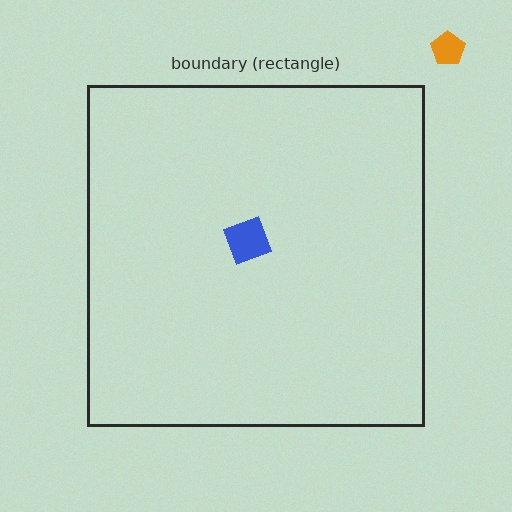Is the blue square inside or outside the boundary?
Inside.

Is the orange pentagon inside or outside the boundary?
Outside.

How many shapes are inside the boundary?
1 inside, 1 outside.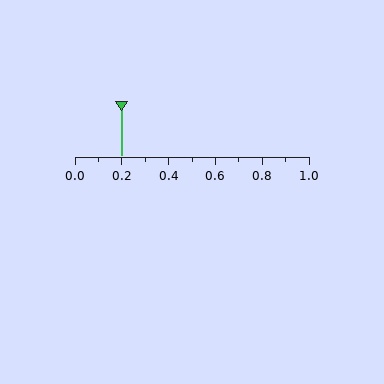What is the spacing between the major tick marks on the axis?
The major ticks are spaced 0.2 apart.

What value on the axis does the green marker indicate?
The marker indicates approximately 0.2.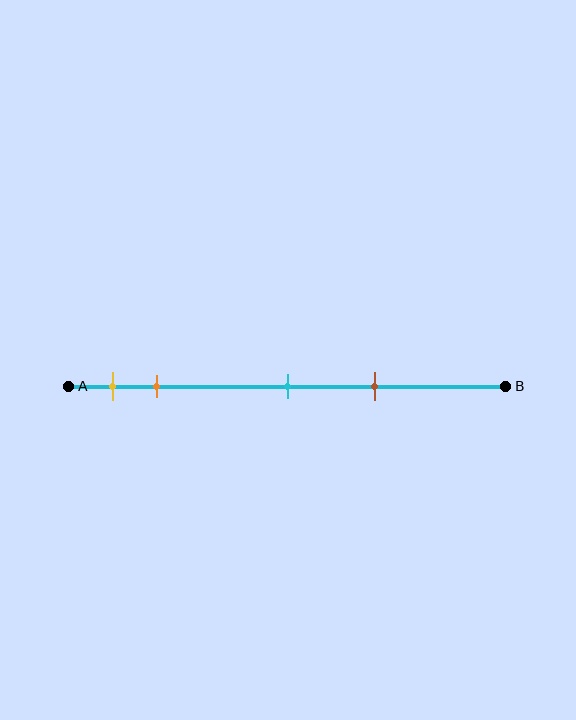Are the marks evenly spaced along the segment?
No, the marks are not evenly spaced.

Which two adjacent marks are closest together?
The yellow and orange marks are the closest adjacent pair.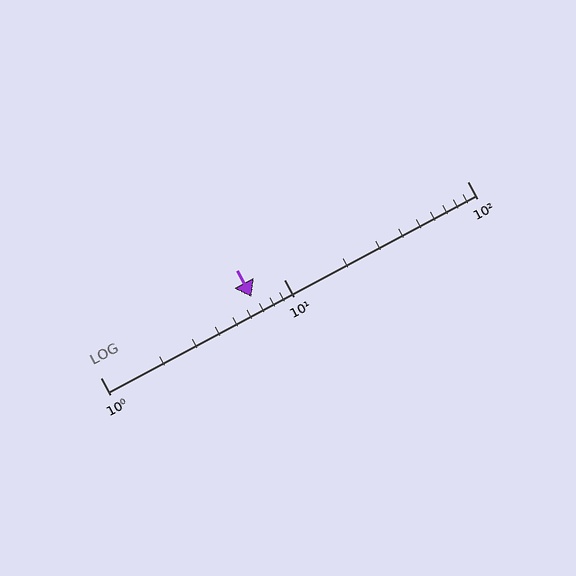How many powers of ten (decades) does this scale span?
The scale spans 2 decades, from 1 to 100.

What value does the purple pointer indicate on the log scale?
The pointer indicates approximately 6.7.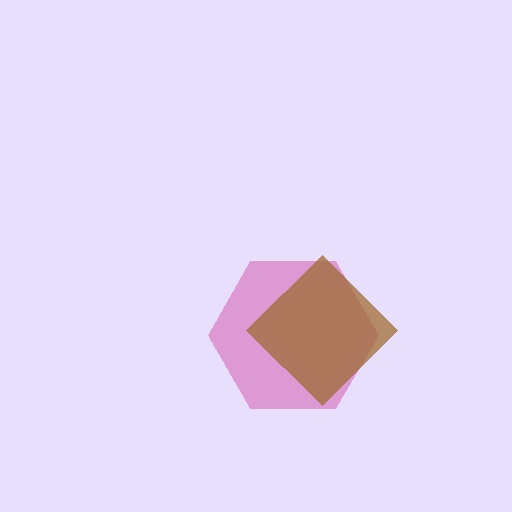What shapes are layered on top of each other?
The layered shapes are: a magenta hexagon, a brown diamond.